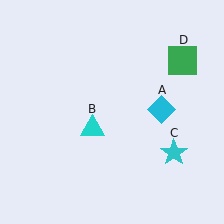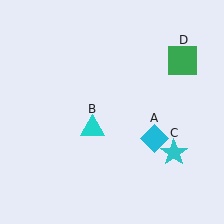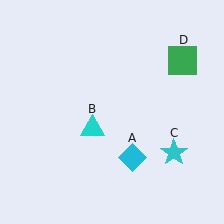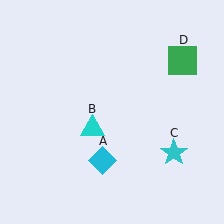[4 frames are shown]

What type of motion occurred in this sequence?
The cyan diamond (object A) rotated clockwise around the center of the scene.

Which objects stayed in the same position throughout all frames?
Cyan triangle (object B) and cyan star (object C) and green square (object D) remained stationary.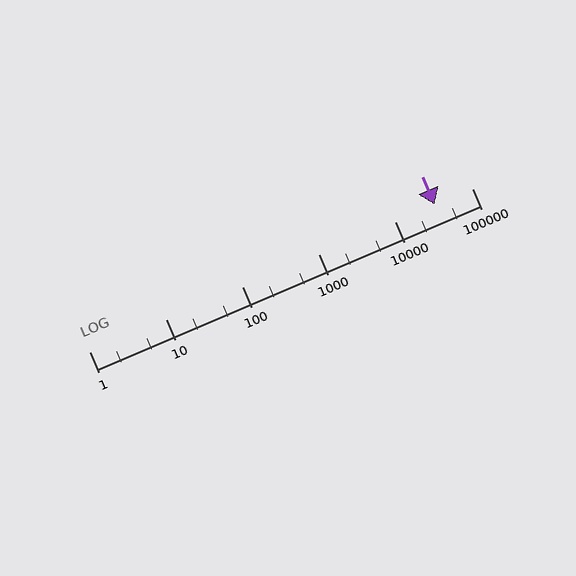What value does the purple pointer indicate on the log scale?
The pointer indicates approximately 33000.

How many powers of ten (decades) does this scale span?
The scale spans 5 decades, from 1 to 100000.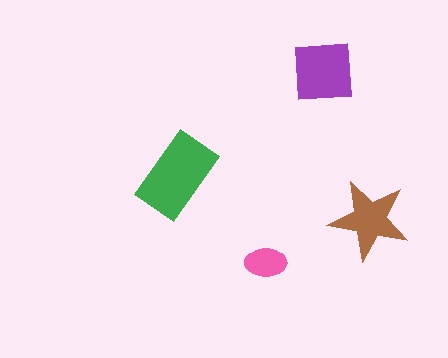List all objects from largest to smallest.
The green rectangle, the purple square, the brown star, the pink ellipse.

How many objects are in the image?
There are 4 objects in the image.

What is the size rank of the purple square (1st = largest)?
2nd.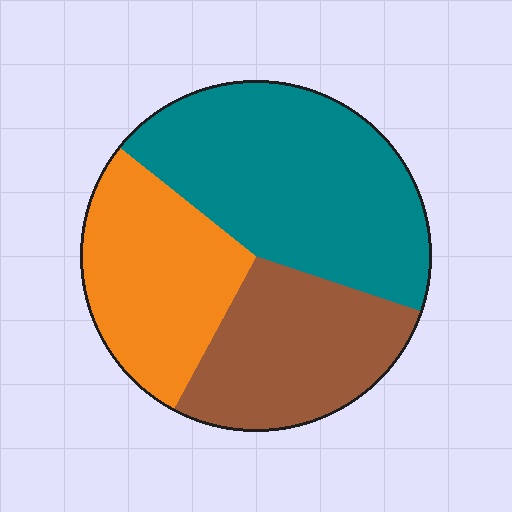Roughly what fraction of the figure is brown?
Brown covers around 30% of the figure.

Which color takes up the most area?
Teal, at roughly 45%.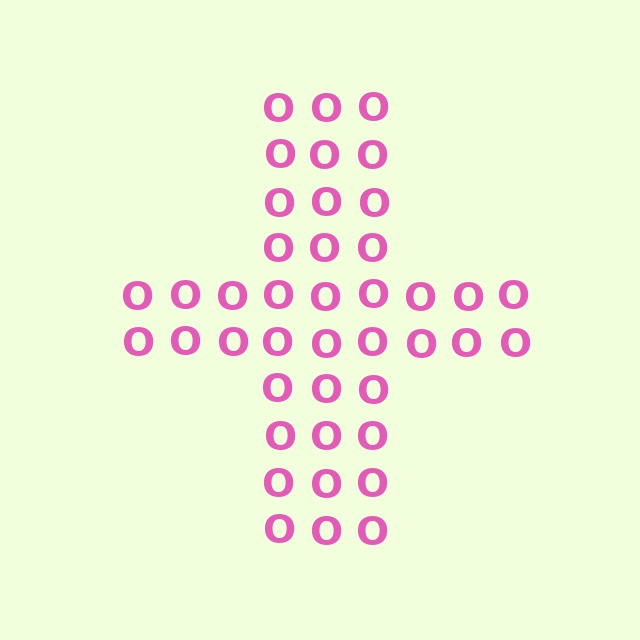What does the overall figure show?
The overall figure shows a cross.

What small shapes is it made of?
It is made of small letter O's.